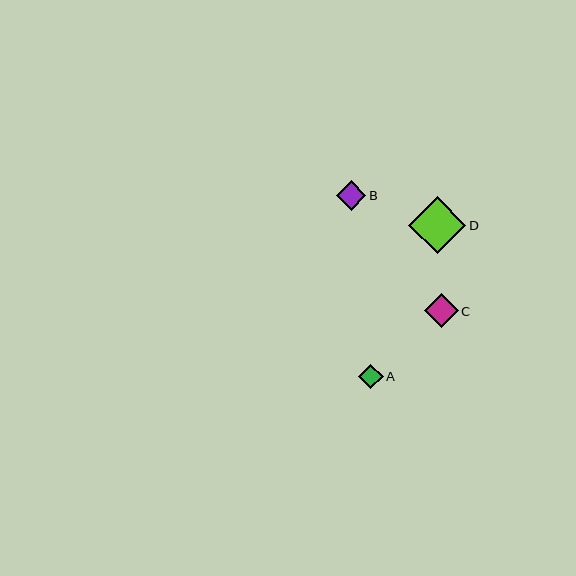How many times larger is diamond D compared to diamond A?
Diamond D is approximately 2.3 times the size of diamond A.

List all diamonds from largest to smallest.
From largest to smallest: D, C, B, A.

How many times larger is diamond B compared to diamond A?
Diamond B is approximately 1.2 times the size of diamond A.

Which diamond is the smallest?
Diamond A is the smallest with a size of approximately 24 pixels.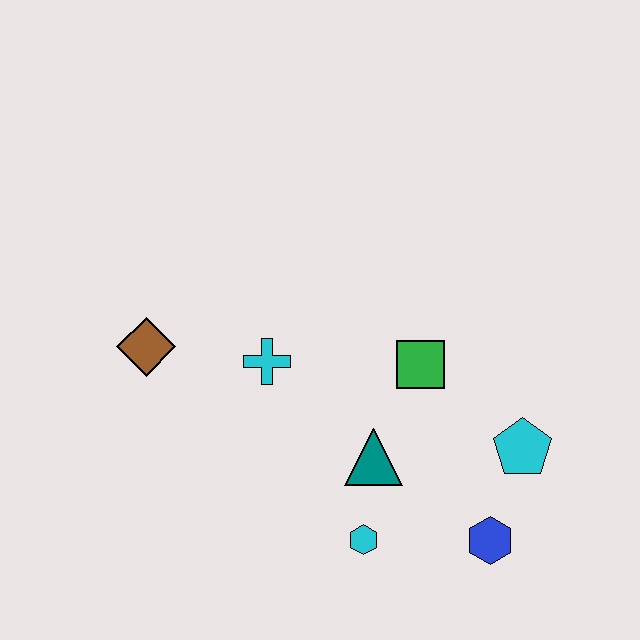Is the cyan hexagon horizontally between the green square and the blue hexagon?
No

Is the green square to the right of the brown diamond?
Yes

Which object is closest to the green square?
The teal triangle is closest to the green square.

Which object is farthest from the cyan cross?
The blue hexagon is farthest from the cyan cross.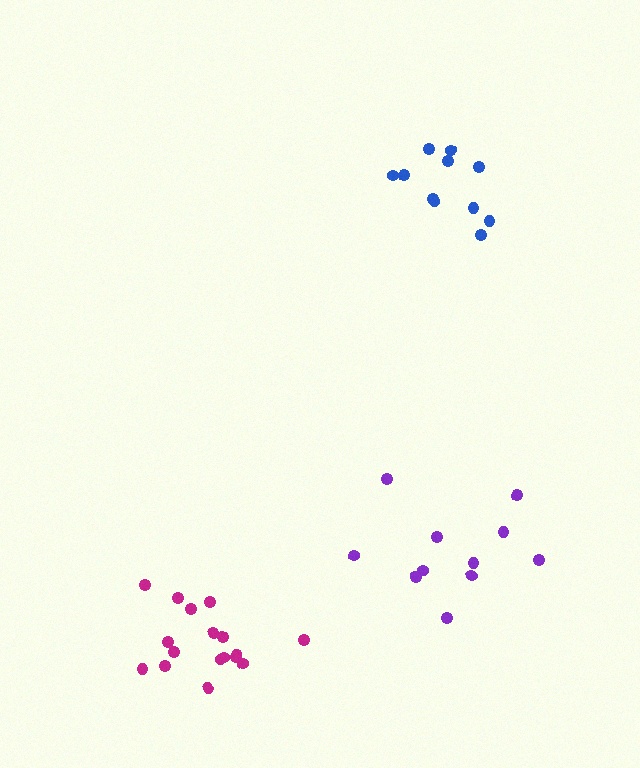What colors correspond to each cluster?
The clusters are colored: magenta, purple, blue.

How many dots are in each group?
Group 1: 17 dots, Group 2: 11 dots, Group 3: 11 dots (39 total).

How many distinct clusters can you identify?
There are 3 distinct clusters.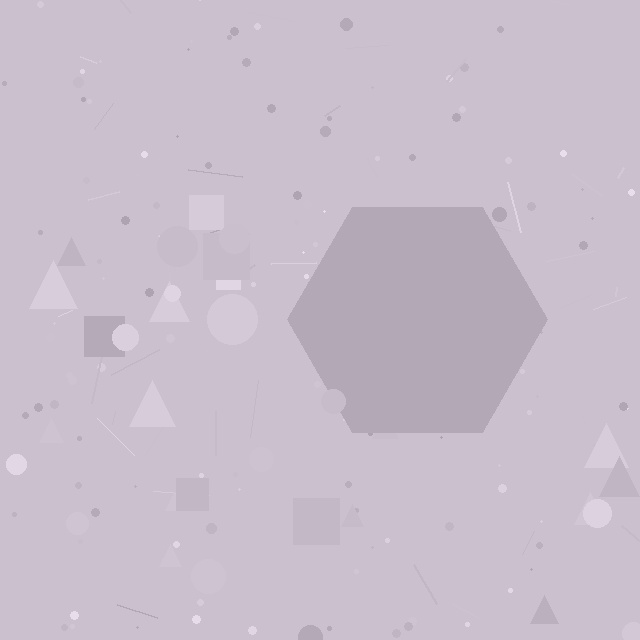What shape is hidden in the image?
A hexagon is hidden in the image.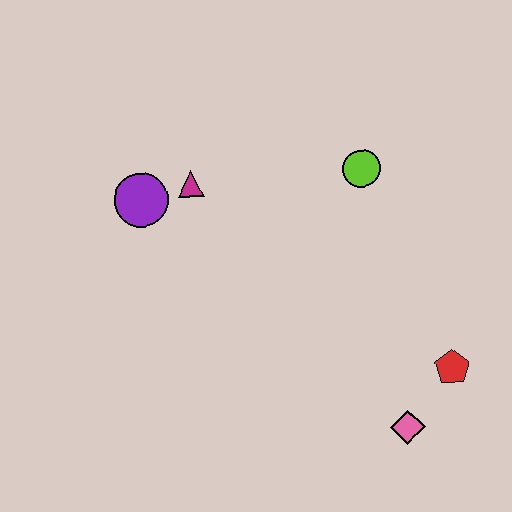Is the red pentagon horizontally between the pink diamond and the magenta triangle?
No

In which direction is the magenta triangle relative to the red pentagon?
The magenta triangle is to the left of the red pentagon.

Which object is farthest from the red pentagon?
The purple circle is farthest from the red pentagon.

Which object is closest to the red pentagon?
The pink diamond is closest to the red pentagon.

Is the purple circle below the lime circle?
Yes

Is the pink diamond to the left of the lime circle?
No